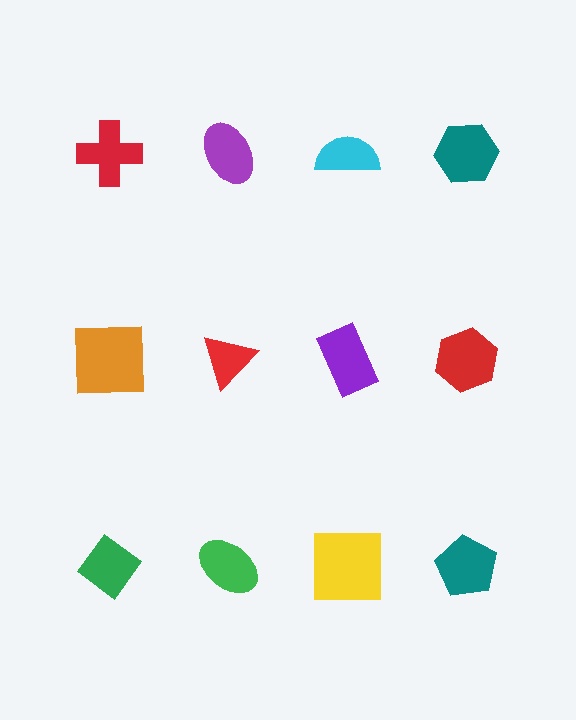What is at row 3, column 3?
A yellow square.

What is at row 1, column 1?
A red cross.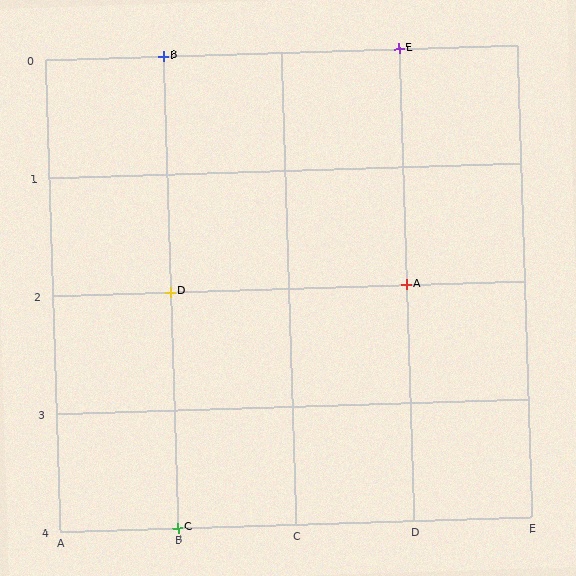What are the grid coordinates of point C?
Point C is at grid coordinates (B, 4).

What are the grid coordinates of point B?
Point B is at grid coordinates (B, 0).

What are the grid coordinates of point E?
Point E is at grid coordinates (D, 0).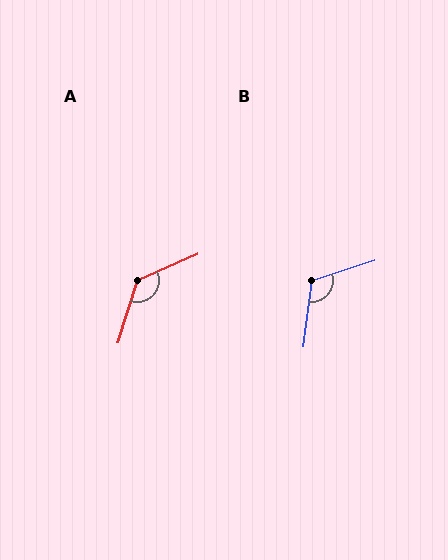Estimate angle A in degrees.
Approximately 131 degrees.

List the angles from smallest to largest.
B (115°), A (131°).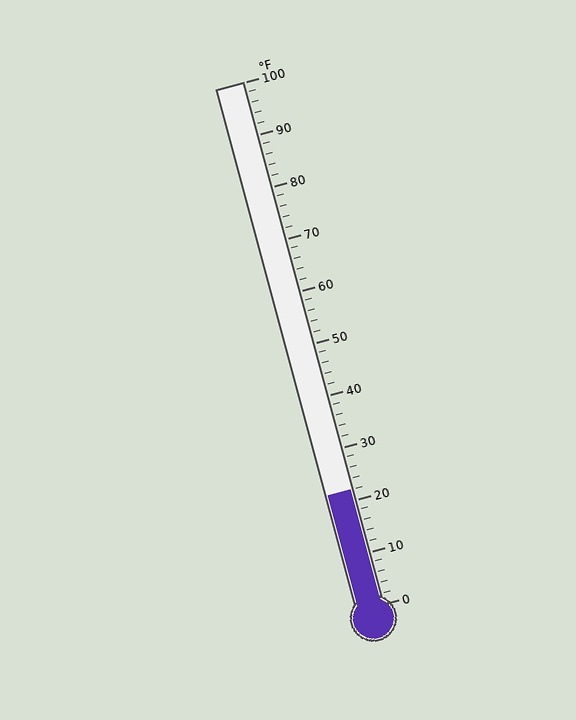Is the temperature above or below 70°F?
The temperature is below 70°F.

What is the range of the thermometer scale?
The thermometer scale ranges from 0°F to 100°F.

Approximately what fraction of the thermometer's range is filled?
The thermometer is filled to approximately 20% of its range.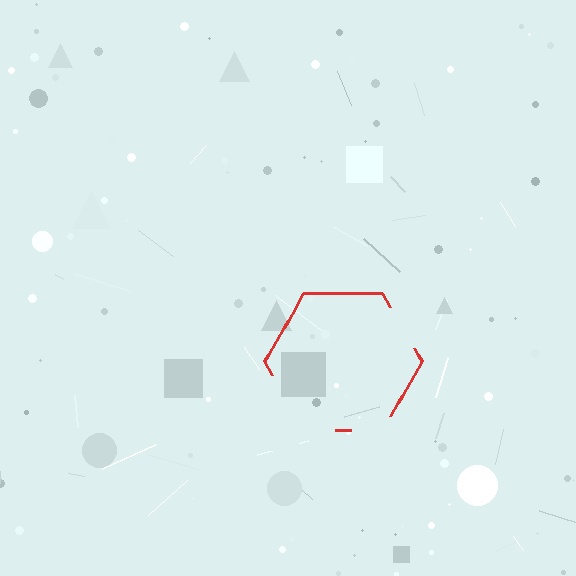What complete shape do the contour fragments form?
The contour fragments form a hexagon.